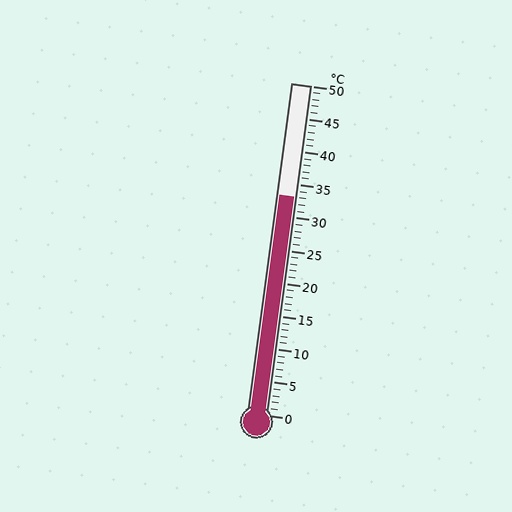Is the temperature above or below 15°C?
The temperature is above 15°C.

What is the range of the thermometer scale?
The thermometer scale ranges from 0°C to 50°C.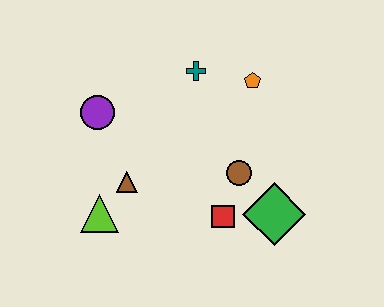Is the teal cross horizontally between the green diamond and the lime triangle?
Yes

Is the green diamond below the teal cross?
Yes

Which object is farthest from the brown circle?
The purple circle is farthest from the brown circle.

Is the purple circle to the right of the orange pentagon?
No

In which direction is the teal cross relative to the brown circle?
The teal cross is above the brown circle.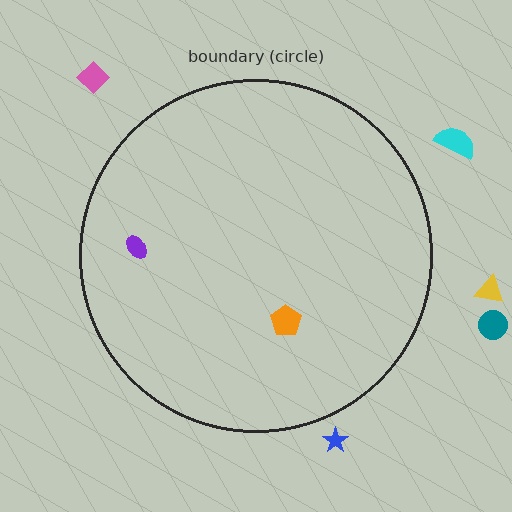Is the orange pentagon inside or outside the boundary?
Inside.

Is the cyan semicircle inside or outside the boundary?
Outside.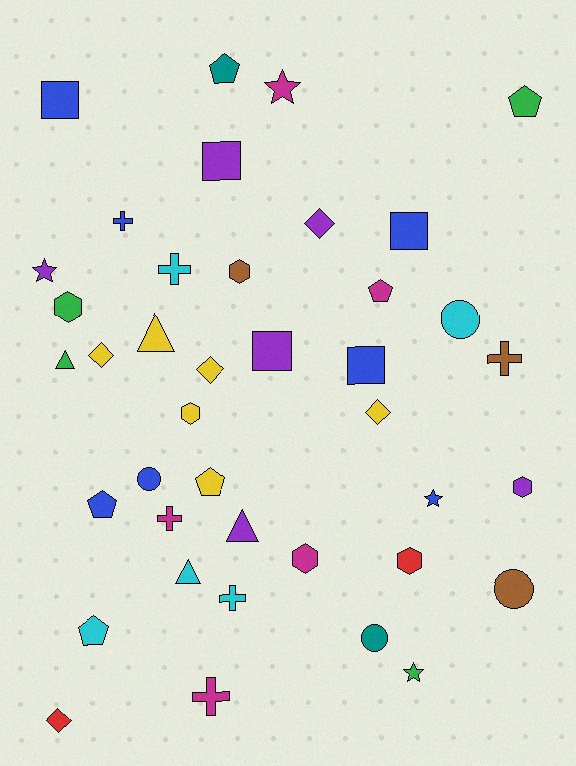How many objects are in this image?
There are 40 objects.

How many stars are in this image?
There are 4 stars.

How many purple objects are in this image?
There are 6 purple objects.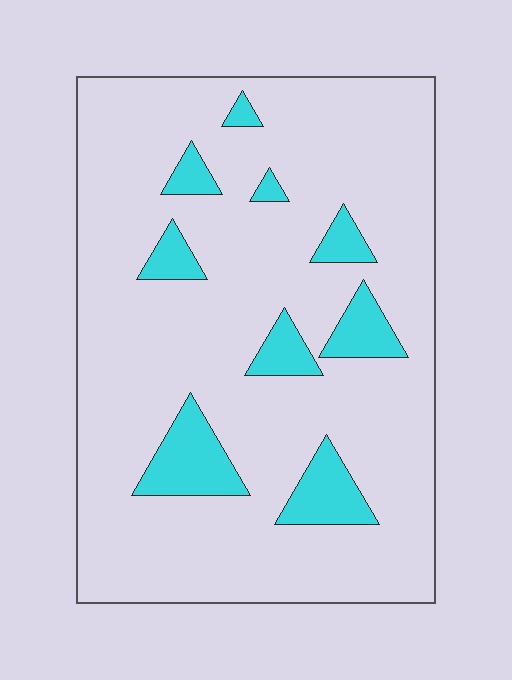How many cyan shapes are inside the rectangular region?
9.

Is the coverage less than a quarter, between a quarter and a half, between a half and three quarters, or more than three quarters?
Less than a quarter.